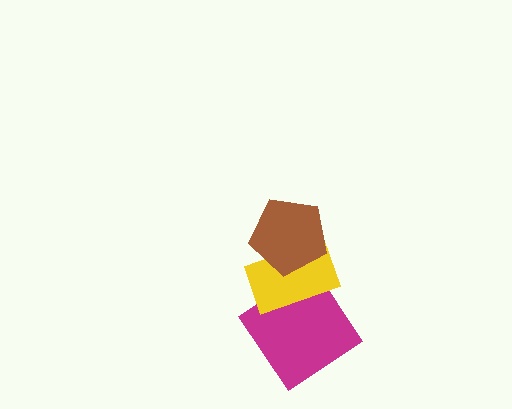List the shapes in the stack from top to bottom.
From top to bottom: the brown pentagon, the yellow rectangle, the magenta diamond.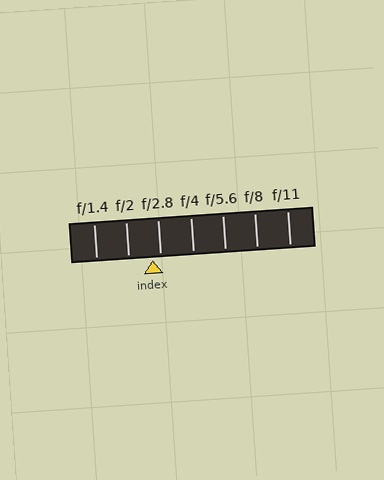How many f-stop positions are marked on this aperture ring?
There are 7 f-stop positions marked.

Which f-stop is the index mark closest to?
The index mark is closest to f/2.8.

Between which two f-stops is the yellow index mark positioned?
The index mark is between f/2 and f/2.8.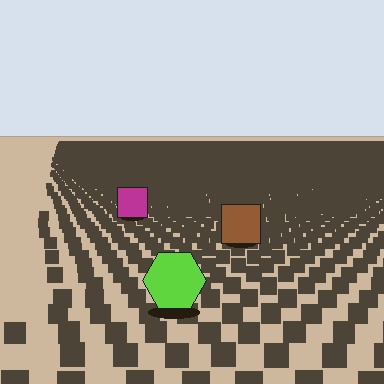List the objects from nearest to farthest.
From nearest to farthest: the lime hexagon, the brown square, the magenta square.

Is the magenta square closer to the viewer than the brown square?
No. The brown square is closer — you can tell from the texture gradient: the ground texture is coarser near it.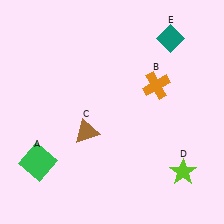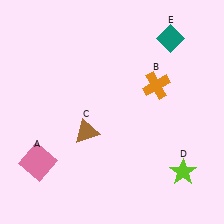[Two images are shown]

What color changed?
The square (A) changed from green in Image 1 to pink in Image 2.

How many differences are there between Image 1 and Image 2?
There is 1 difference between the two images.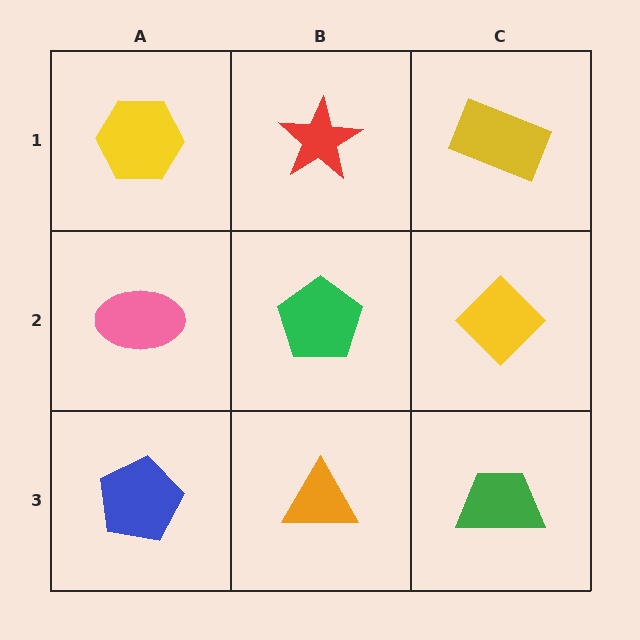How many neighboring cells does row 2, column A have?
3.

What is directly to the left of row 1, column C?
A red star.